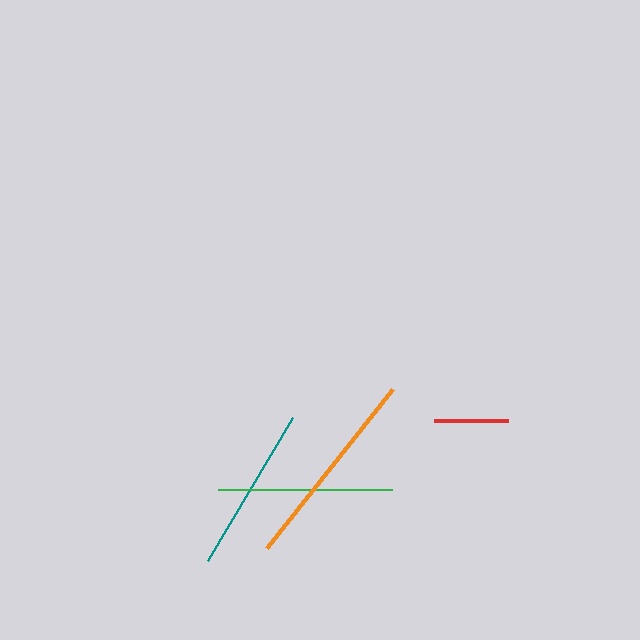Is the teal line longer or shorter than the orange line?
The orange line is longer than the teal line.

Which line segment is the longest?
The orange line is the longest at approximately 202 pixels.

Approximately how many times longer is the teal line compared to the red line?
The teal line is approximately 2.3 times the length of the red line.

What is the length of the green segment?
The green segment is approximately 174 pixels long.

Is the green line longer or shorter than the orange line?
The orange line is longer than the green line.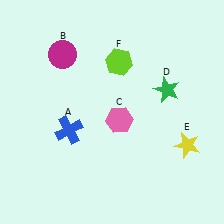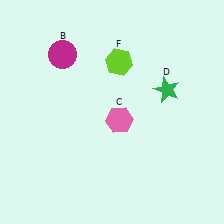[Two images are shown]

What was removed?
The yellow star (E), the blue cross (A) were removed in Image 2.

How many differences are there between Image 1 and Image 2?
There are 2 differences between the two images.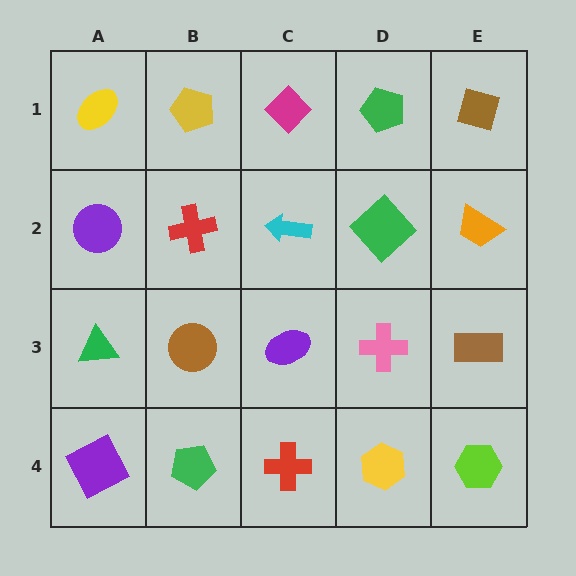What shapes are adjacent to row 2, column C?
A magenta diamond (row 1, column C), a purple ellipse (row 3, column C), a red cross (row 2, column B), a green diamond (row 2, column D).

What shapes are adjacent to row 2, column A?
A yellow ellipse (row 1, column A), a green triangle (row 3, column A), a red cross (row 2, column B).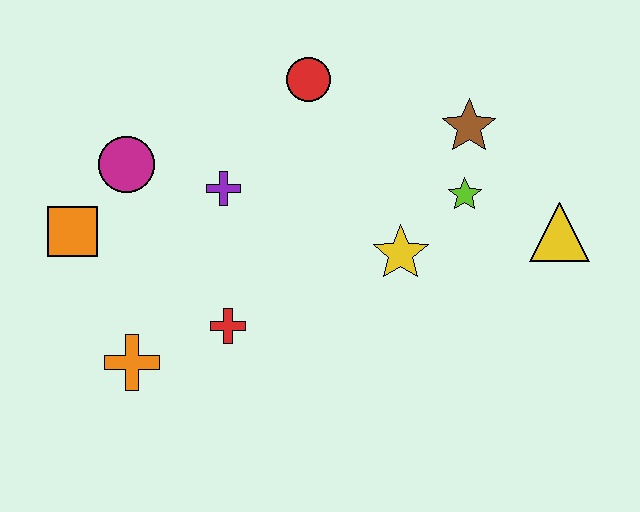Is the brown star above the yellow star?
Yes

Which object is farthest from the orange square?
The yellow triangle is farthest from the orange square.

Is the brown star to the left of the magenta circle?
No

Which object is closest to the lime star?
The brown star is closest to the lime star.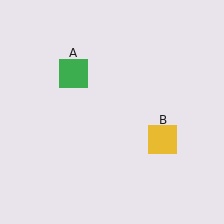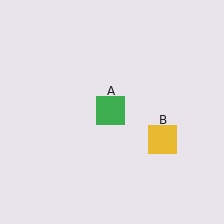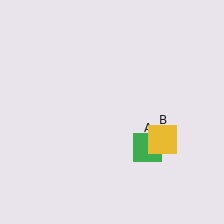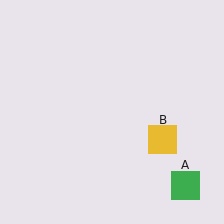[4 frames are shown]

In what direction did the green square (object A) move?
The green square (object A) moved down and to the right.